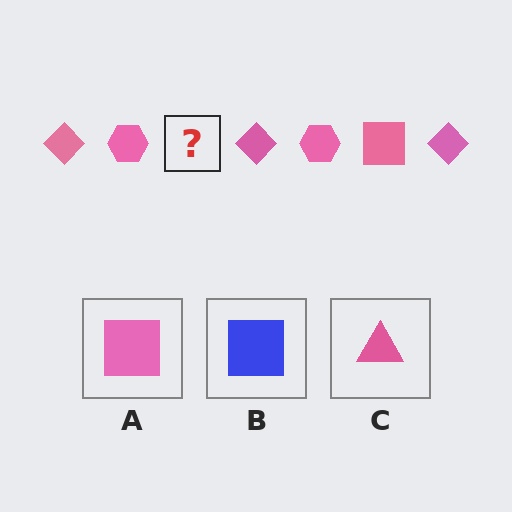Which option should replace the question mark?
Option A.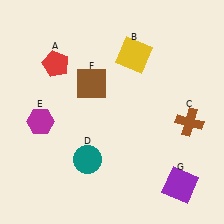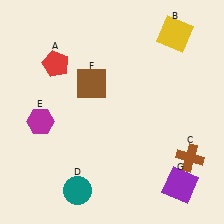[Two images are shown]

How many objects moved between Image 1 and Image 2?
3 objects moved between the two images.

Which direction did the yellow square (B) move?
The yellow square (B) moved right.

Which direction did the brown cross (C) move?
The brown cross (C) moved down.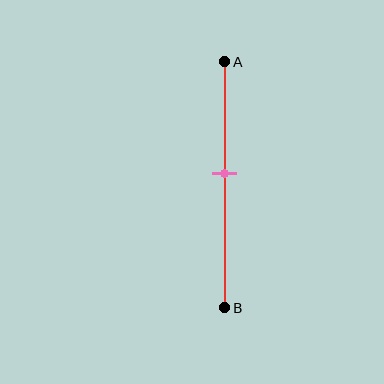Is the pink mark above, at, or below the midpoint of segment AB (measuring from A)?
The pink mark is above the midpoint of segment AB.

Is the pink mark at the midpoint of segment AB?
No, the mark is at about 45% from A, not at the 50% midpoint.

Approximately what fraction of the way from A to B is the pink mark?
The pink mark is approximately 45% of the way from A to B.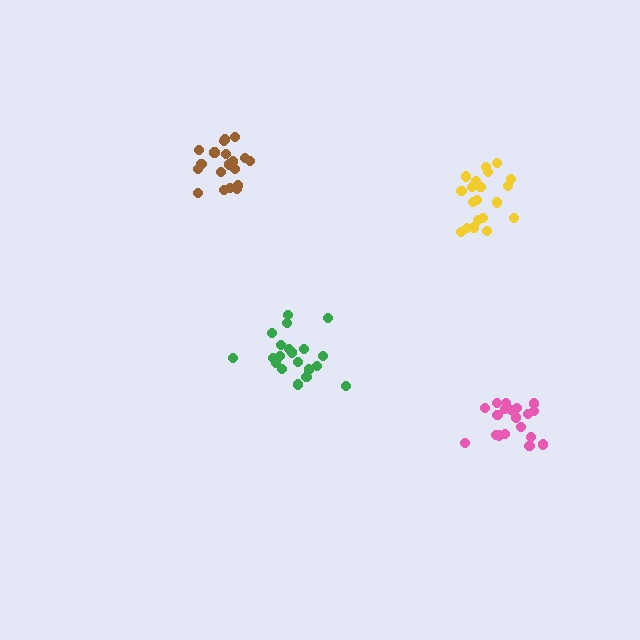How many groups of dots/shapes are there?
There are 4 groups.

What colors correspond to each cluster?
The clusters are colored: brown, green, yellow, pink.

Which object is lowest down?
The pink cluster is bottommost.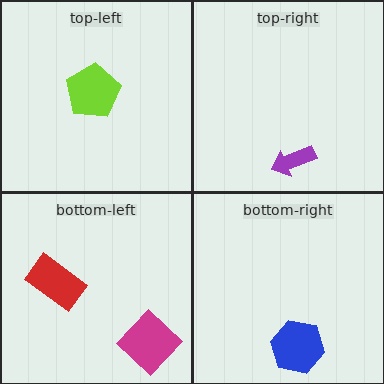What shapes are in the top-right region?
The purple arrow.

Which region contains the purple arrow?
The top-right region.